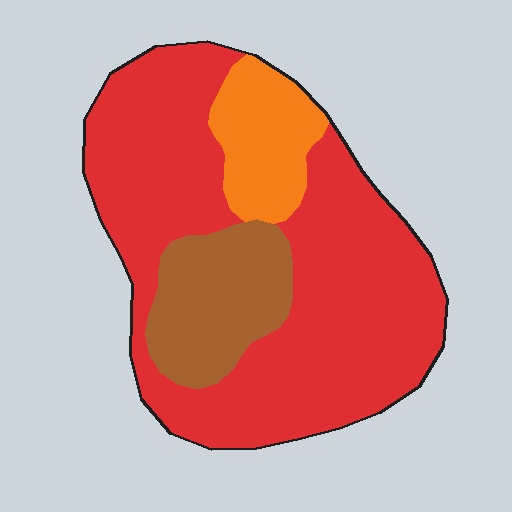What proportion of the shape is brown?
Brown covers about 15% of the shape.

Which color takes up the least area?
Orange, at roughly 15%.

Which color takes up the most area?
Red, at roughly 70%.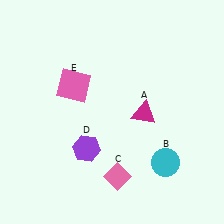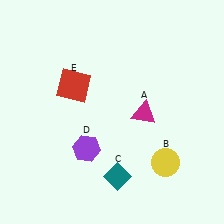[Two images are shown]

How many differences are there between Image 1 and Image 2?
There are 3 differences between the two images.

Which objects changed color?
B changed from cyan to yellow. C changed from pink to teal. E changed from pink to red.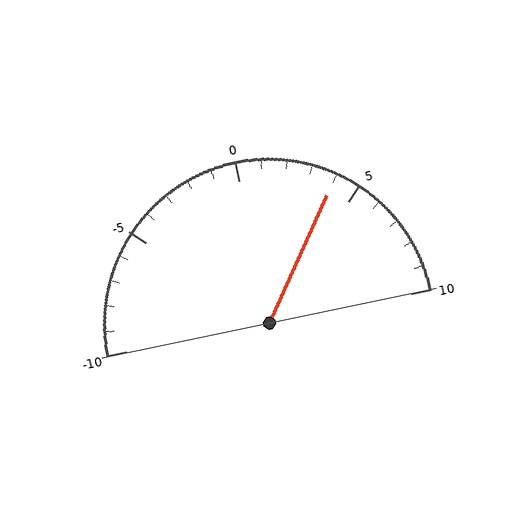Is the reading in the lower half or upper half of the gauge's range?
The reading is in the upper half of the range (-10 to 10).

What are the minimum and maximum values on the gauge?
The gauge ranges from -10 to 10.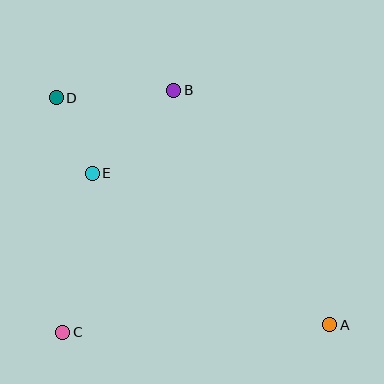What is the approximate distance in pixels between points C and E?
The distance between C and E is approximately 161 pixels.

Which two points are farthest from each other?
Points A and D are farthest from each other.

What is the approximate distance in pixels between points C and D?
The distance between C and D is approximately 234 pixels.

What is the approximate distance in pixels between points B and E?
The distance between B and E is approximately 116 pixels.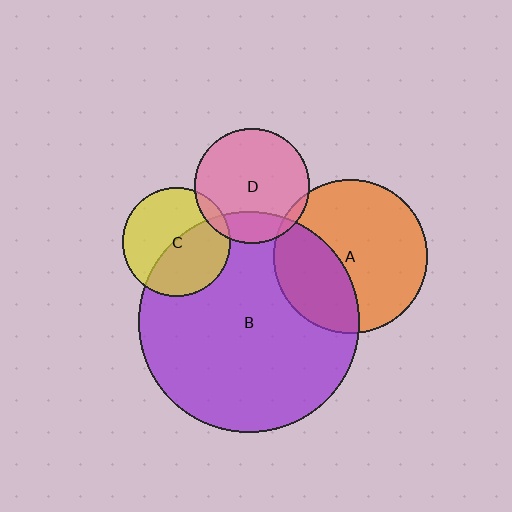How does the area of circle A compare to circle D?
Approximately 1.8 times.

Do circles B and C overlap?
Yes.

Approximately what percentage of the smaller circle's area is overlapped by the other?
Approximately 50%.